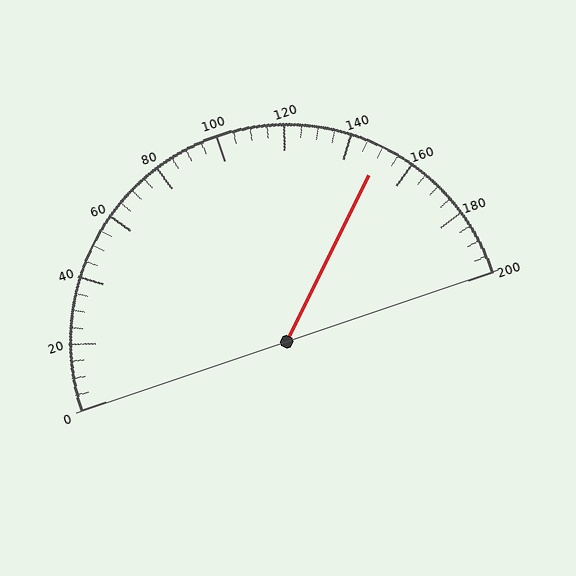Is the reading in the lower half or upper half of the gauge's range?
The reading is in the upper half of the range (0 to 200).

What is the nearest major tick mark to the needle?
The nearest major tick mark is 160.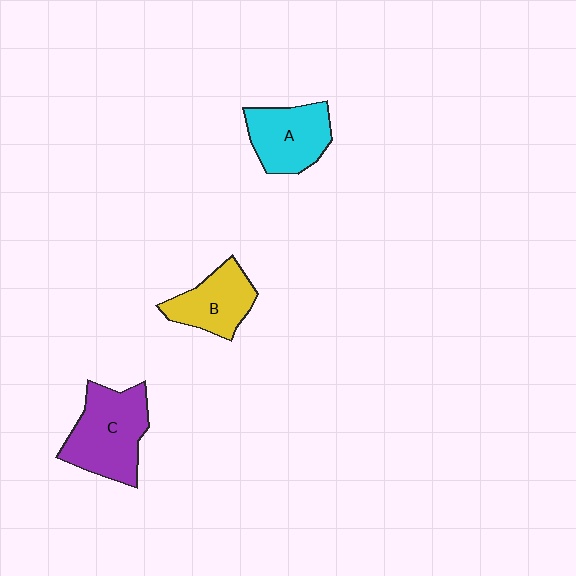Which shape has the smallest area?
Shape B (yellow).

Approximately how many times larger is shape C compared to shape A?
Approximately 1.3 times.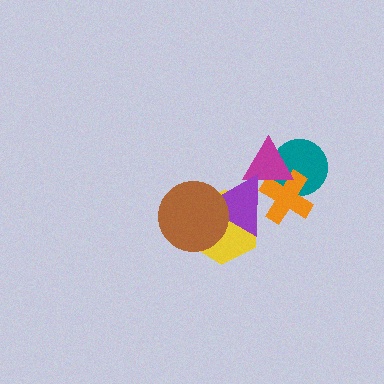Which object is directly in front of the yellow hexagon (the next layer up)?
The purple triangle is directly in front of the yellow hexagon.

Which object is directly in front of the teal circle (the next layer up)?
The orange cross is directly in front of the teal circle.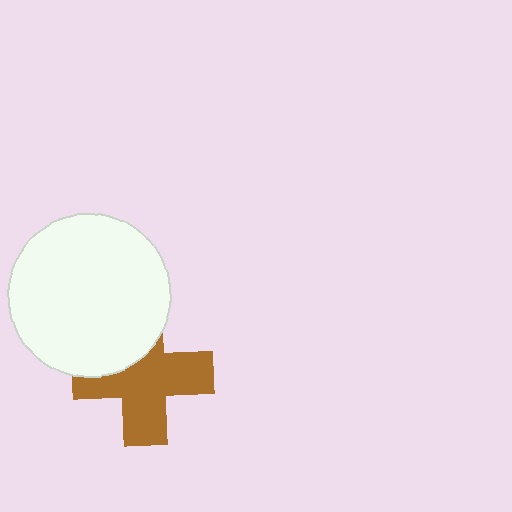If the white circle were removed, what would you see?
You would see the complete brown cross.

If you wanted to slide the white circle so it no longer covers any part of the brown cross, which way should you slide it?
Slide it up — that is the most direct way to separate the two shapes.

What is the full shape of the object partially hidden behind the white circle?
The partially hidden object is a brown cross.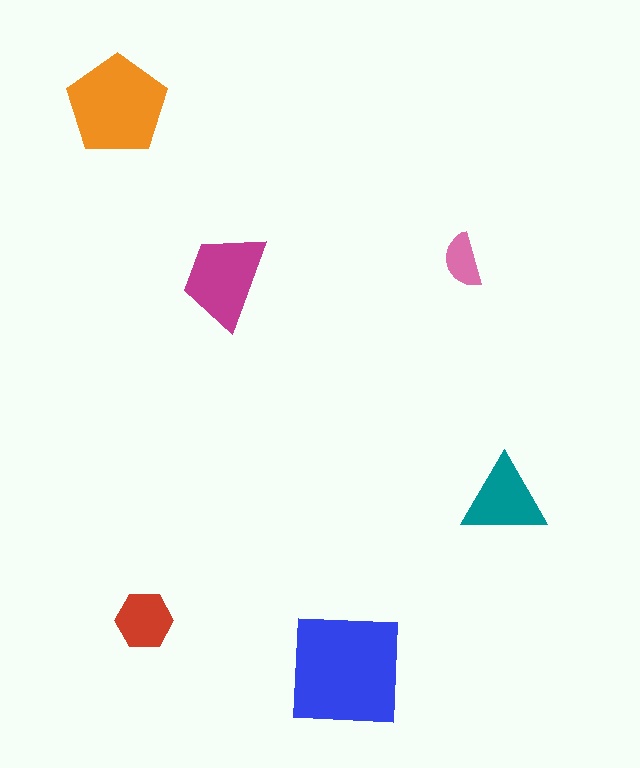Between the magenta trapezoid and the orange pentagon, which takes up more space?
The orange pentagon.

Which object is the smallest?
The pink semicircle.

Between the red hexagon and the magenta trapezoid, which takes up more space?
The magenta trapezoid.